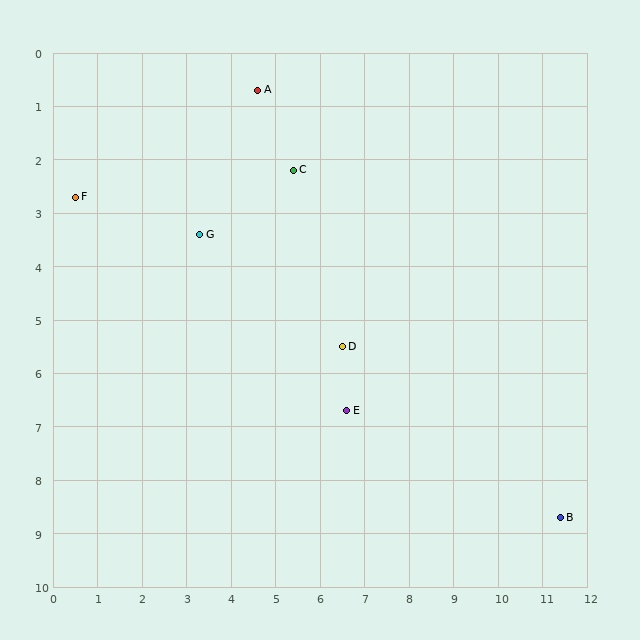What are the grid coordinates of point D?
Point D is at approximately (6.5, 5.5).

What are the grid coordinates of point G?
Point G is at approximately (3.3, 3.4).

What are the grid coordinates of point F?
Point F is at approximately (0.5, 2.7).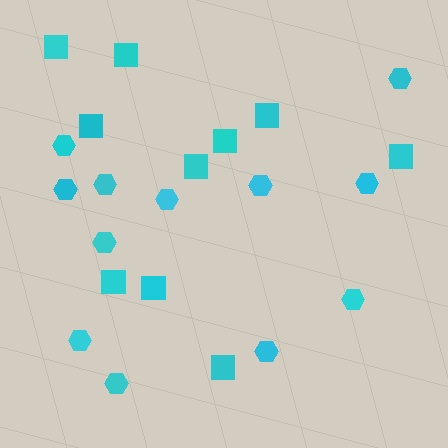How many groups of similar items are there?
There are 2 groups: one group of hexagons (12) and one group of squares (10).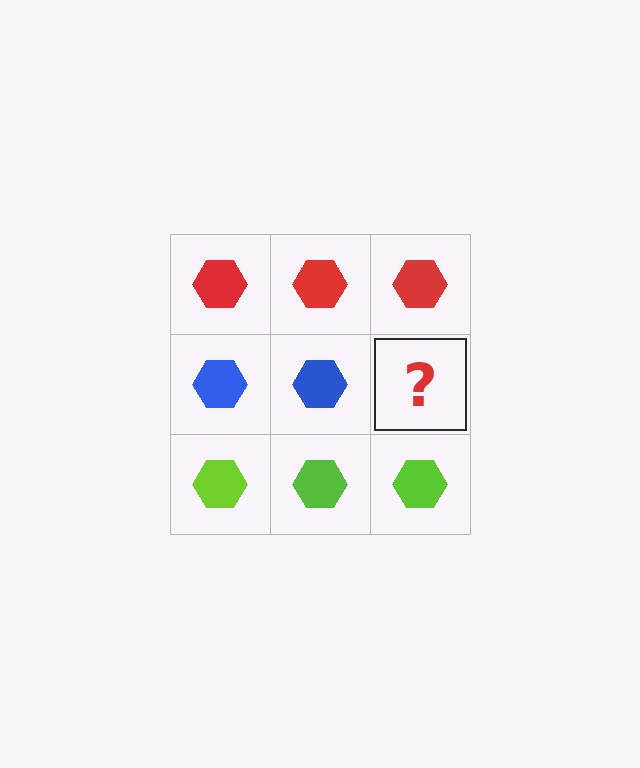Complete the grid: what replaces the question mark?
The question mark should be replaced with a blue hexagon.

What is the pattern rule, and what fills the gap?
The rule is that each row has a consistent color. The gap should be filled with a blue hexagon.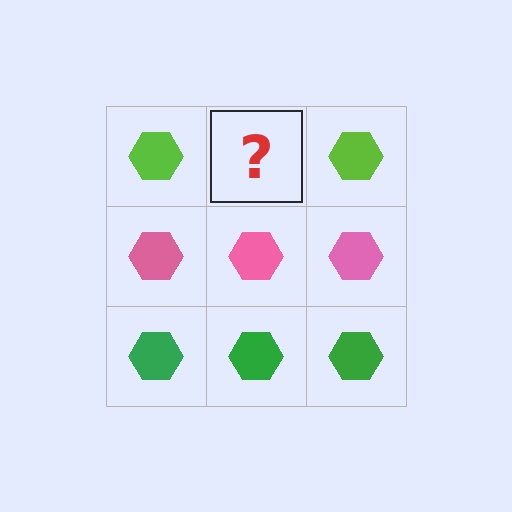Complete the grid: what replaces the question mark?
The question mark should be replaced with a lime hexagon.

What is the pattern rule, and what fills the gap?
The rule is that each row has a consistent color. The gap should be filled with a lime hexagon.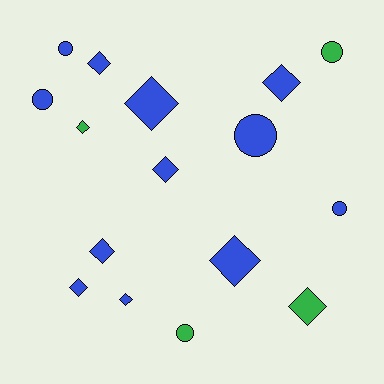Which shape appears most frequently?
Diamond, with 10 objects.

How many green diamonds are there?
There are 2 green diamonds.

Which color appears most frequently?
Blue, with 12 objects.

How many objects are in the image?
There are 16 objects.